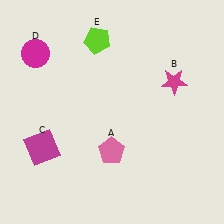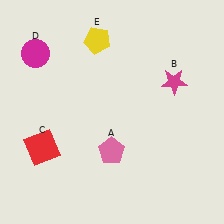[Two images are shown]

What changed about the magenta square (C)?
In Image 1, C is magenta. In Image 2, it changed to red.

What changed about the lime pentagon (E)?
In Image 1, E is lime. In Image 2, it changed to yellow.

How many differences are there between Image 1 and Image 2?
There are 2 differences between the two images.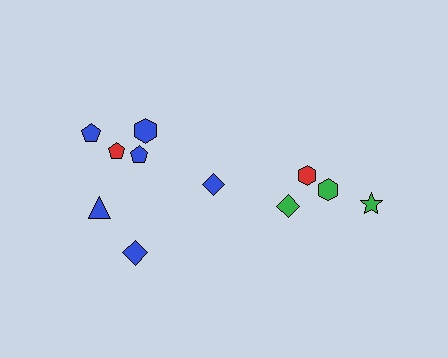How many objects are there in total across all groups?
There are 11 objects.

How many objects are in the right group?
There are 4 objects.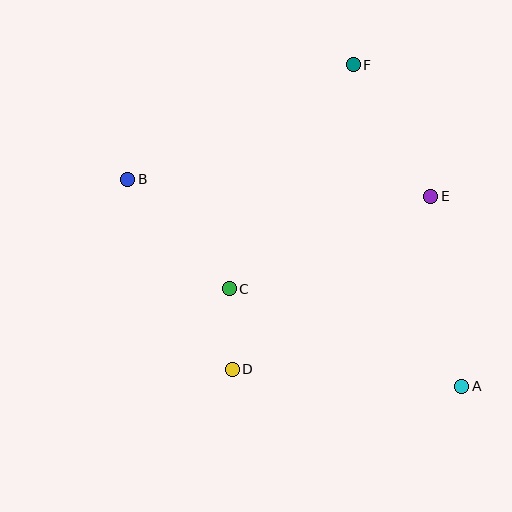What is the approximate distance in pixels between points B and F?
The distance between B and F is approximately 253 pixels.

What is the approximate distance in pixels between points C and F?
The distance between C and F is approximately 256 pixels.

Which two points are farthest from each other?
Points A and B are farthest from each other.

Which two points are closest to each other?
Points C and D are closest to each other.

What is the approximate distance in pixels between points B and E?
The distance between B and E is approximately 303 pixels.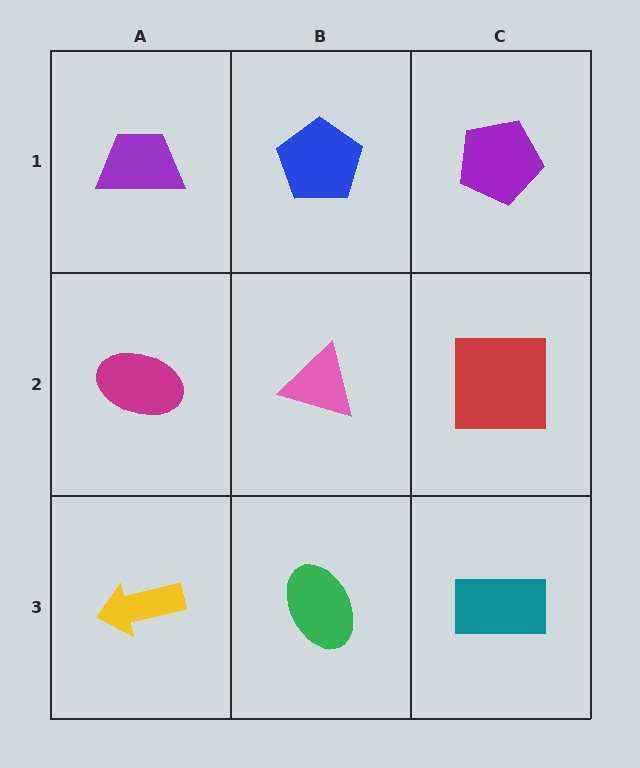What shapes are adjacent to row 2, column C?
A purple pentagon (row 1, column C), a teal rectangle (row 3, column C), a pink triangle (row 2, column B).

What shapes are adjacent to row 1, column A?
A magenta ellipse (row 2, column A), a blue pentagon (row 1, column B).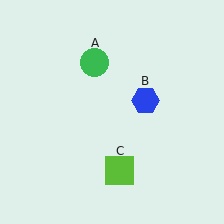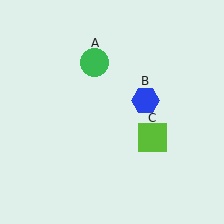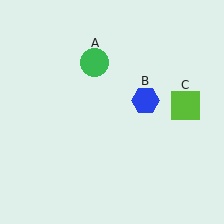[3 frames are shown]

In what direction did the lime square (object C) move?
The lime square (object C) moved up and to the right.